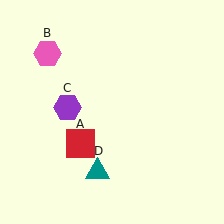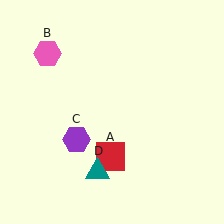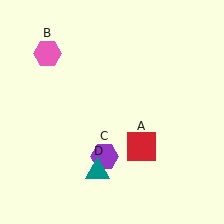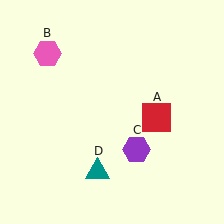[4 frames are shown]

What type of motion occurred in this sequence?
The red square (object A), purple hexagon (object C) rotated counterclockwise around the center of the scene.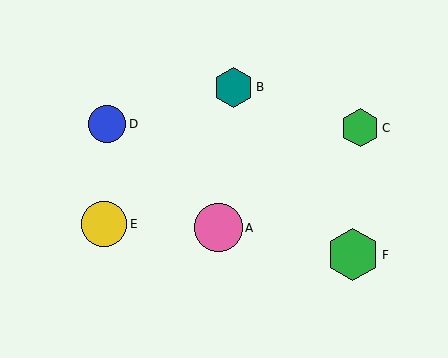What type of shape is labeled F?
Shape F is a green hexagon.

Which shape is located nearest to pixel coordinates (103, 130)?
The blue circle (labeled D) at (107, 124) is nearest to that location.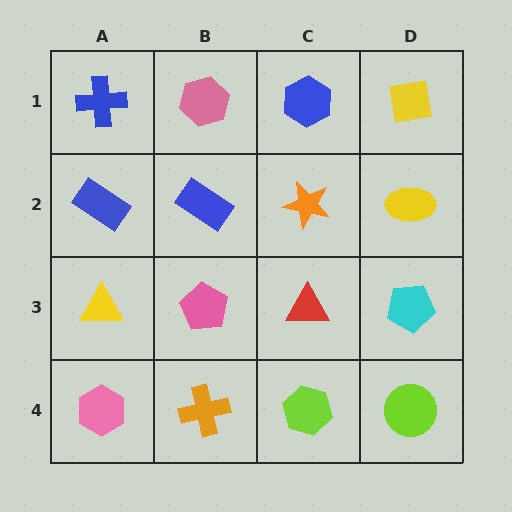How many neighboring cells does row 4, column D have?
2.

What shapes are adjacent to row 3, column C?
An orange star (row 2, column C), a lime hexagon (row 4, column C), a pink pentagon (row 3, column B), a cyan pentagon (row 3, column D).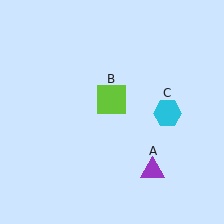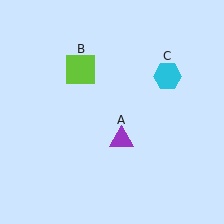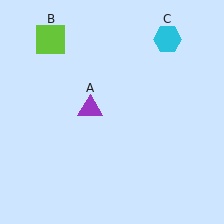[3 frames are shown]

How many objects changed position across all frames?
3 objects changed position: purple triangle (object A), lime square (object B), cyan hexagon (object C).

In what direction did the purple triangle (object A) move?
The purple triangle (object A) moved up and to the left.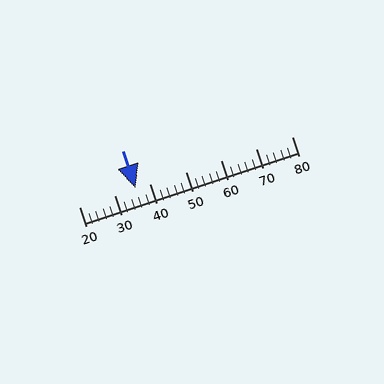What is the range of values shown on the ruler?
The ruler shows values from 20 to 80.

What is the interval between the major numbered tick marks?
The major tick marks are spaced 10 units apart.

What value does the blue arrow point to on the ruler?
The blue arrow points to approximately 36.